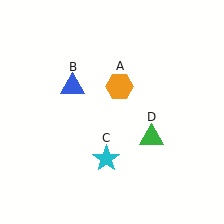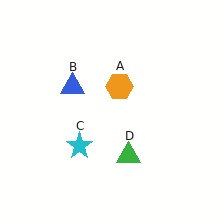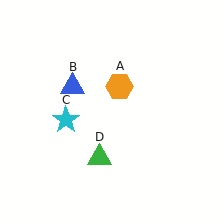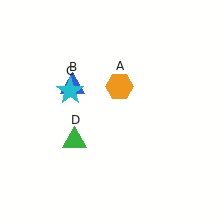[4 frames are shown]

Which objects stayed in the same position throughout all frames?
Orange hexagon (object A) and blue triangle (object B) remained stationary.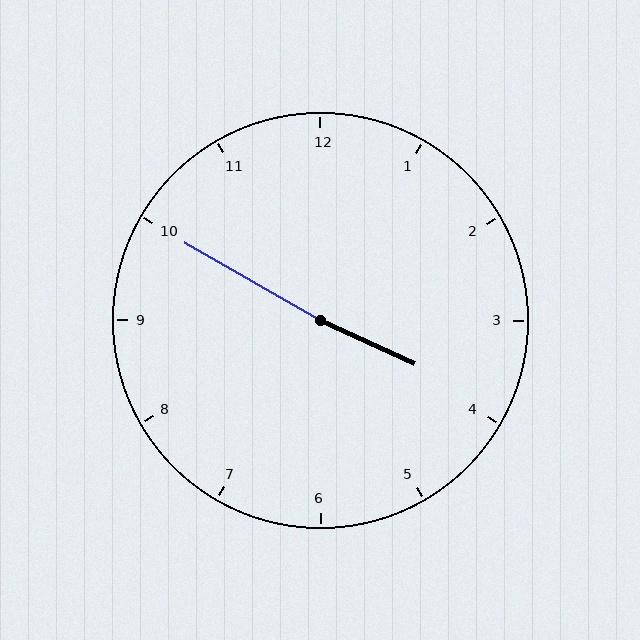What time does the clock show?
3:50.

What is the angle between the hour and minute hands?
Approximately 175 degrees.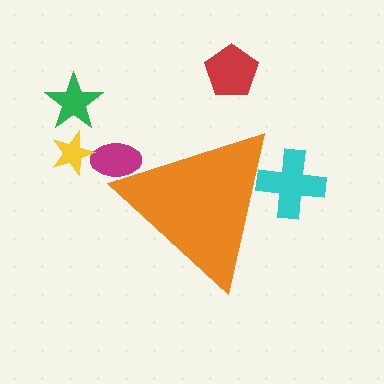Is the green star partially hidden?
No, the green star is fully visible.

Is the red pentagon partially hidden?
No, the red pentagon is fully visible.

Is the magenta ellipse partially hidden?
Yes, the magenta ellipse is partially hidden behind the orange triangle.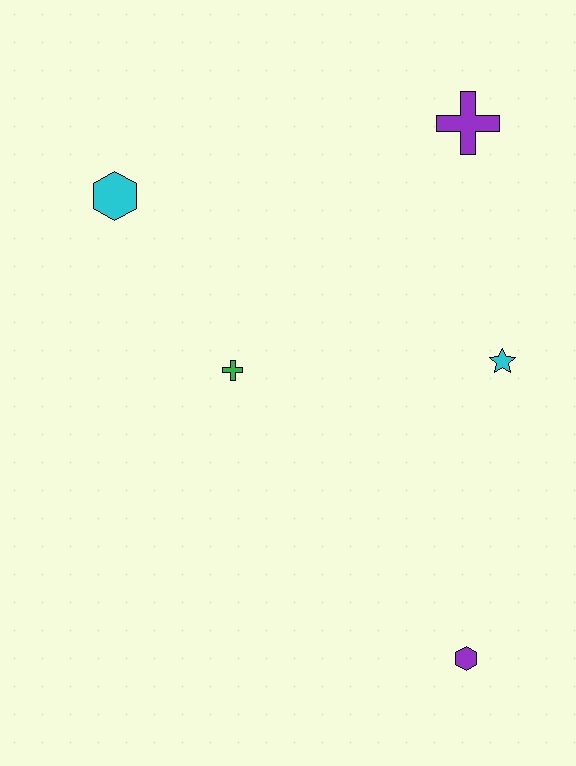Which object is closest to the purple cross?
The cyan star is closest to the purple cross.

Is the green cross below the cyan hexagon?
Yes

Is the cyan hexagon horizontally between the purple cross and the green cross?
No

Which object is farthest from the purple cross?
The purple hexagon is farthest from the purple cross.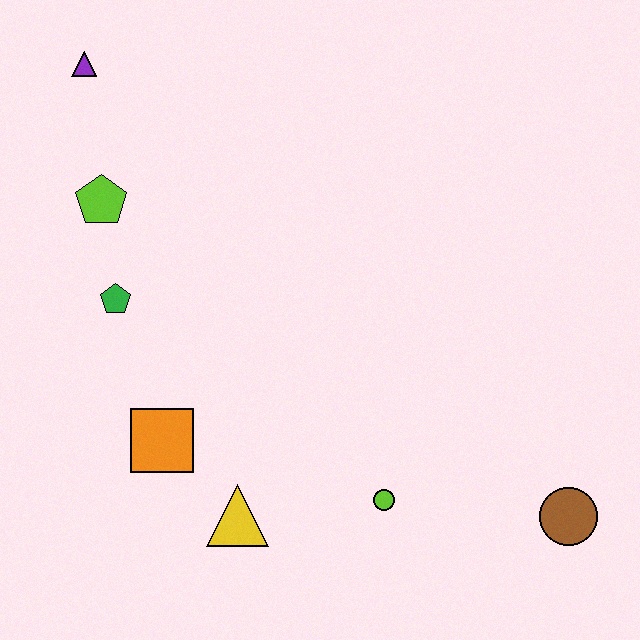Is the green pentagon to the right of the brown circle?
No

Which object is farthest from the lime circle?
The purple triangle is farthest from the lime circle.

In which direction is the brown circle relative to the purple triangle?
The brown circle is to the right of the purple triangle.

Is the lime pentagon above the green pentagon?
Yes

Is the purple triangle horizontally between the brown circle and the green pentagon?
No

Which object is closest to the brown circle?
The lime circle is closest to the brown circle.